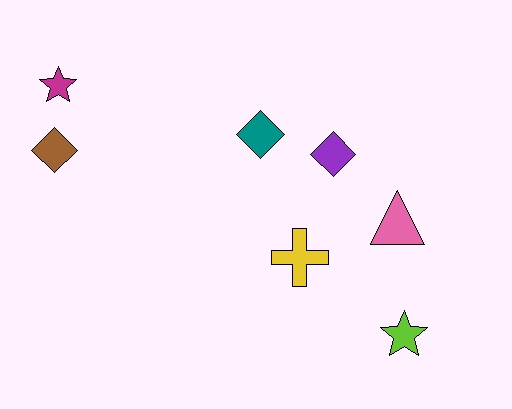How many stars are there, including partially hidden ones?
There are 2 stars.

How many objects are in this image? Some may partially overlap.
There are 7 objects.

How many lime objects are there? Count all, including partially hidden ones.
There is 1 lime object.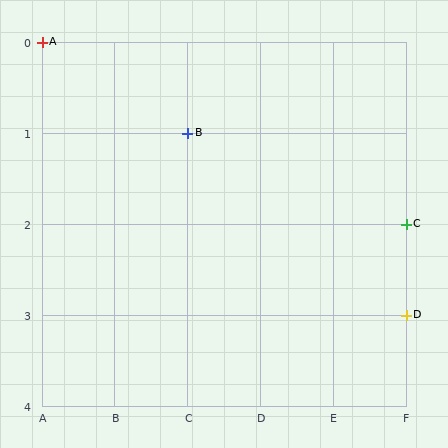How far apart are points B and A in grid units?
Points B and A are 2 columns and 1 row apart (about 2.2 grid units diagonally).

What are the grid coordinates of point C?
Point C is at grid coordinates (F, 2).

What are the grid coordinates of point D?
Point D is at grid coordinates (F, 3).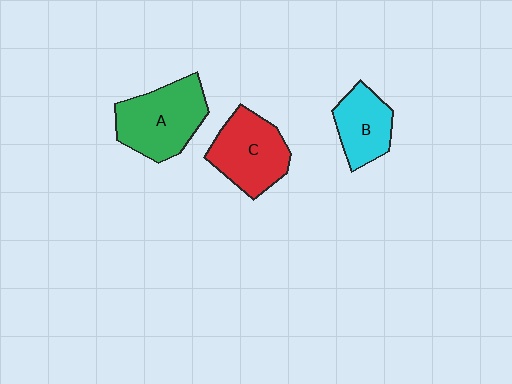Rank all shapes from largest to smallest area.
From largest to smallest: A (green), C (red), B (cyan).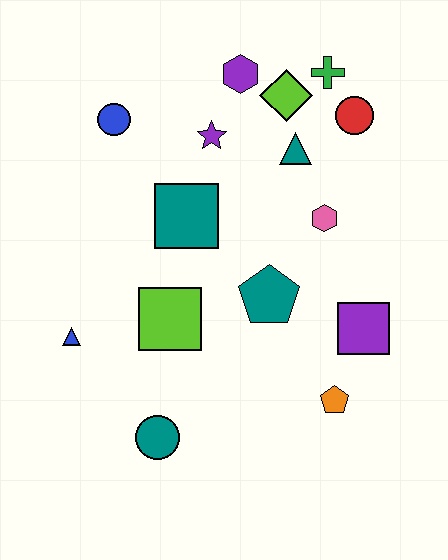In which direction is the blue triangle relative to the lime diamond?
The blue triangle is below the lime diamond.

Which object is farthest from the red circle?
The teal circle is farthest from the red circle.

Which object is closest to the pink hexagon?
The teal triangle is closest to the pink hexagon.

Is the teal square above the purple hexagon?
No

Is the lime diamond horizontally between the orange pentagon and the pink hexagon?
No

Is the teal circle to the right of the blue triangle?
Yes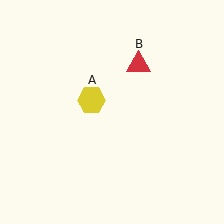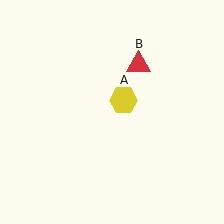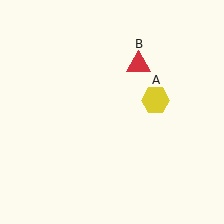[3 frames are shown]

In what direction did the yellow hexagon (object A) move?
The yellow hexagon (object A) moved right.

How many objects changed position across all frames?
1 object changed position: yellow hexagon (object A).